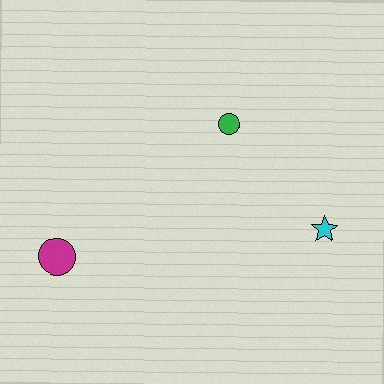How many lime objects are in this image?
There are no lime objects.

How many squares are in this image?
There are no squares.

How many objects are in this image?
There are 3 objects.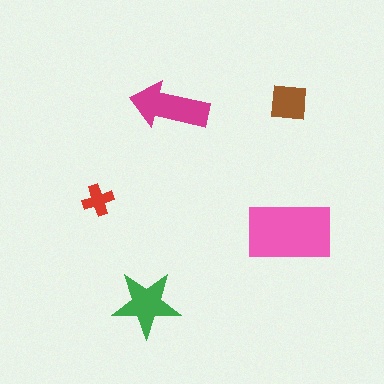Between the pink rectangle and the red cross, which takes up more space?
The pink rectangle.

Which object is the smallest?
The red cross.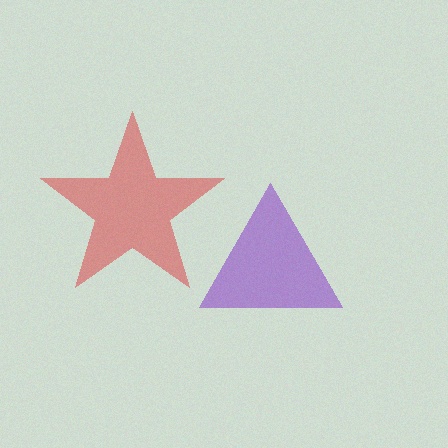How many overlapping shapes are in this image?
There are 2 overlapping shapes in the image.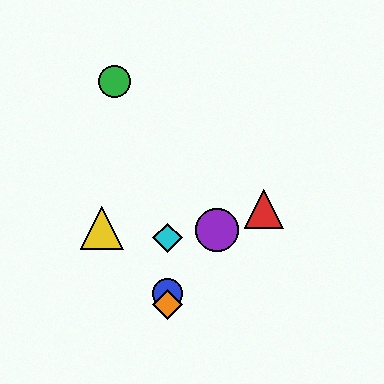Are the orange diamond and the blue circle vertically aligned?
Yes, both are at x≈167.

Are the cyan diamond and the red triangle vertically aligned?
No, the cyan diamond is at x≈167 and the red triangle is at x≈264.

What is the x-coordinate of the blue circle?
The blue circle is at x≈167.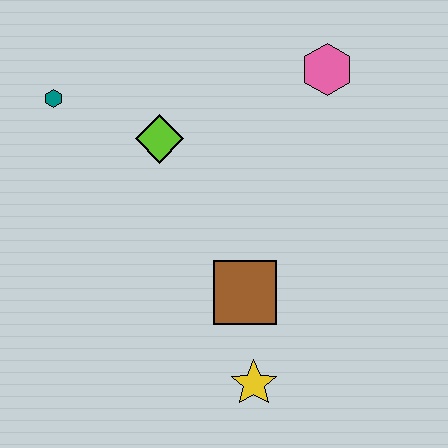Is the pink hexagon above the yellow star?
Yes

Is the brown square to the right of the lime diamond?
Yes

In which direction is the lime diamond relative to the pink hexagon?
The lime diamond is to the left of the pink hexagon.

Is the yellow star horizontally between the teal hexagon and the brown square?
No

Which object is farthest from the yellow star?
The teal hexagon is farthest from the yellow star.